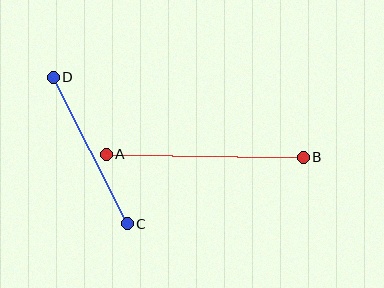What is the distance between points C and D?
The distance is approximately 164 pixels.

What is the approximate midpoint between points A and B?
The midpoint is at approximately (205, 156) pixels.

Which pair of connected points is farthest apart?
Points A and B are farthest apart.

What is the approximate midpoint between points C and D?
The midpoint is at approximately (90, 150) pixels.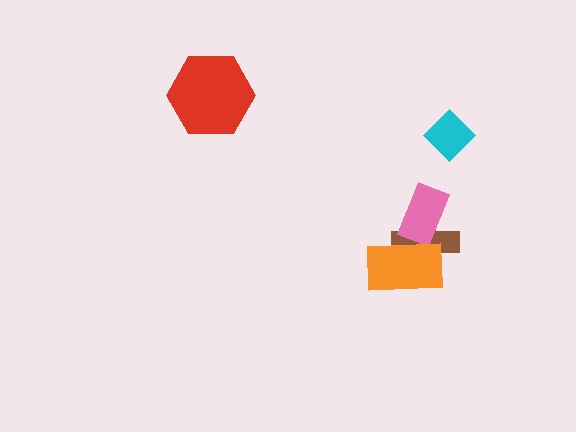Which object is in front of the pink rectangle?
The orange rectangle is in front of the pink rectangle.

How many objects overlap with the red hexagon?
0 objects overlap with the red hexagon.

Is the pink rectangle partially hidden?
Yes, it is partially covered by another shape.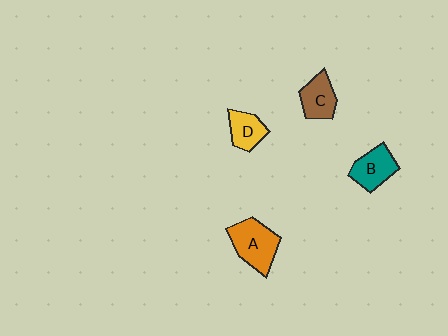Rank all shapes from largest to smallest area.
From largest to smallest: A (orange), B (teal), C (brown), D (yellow).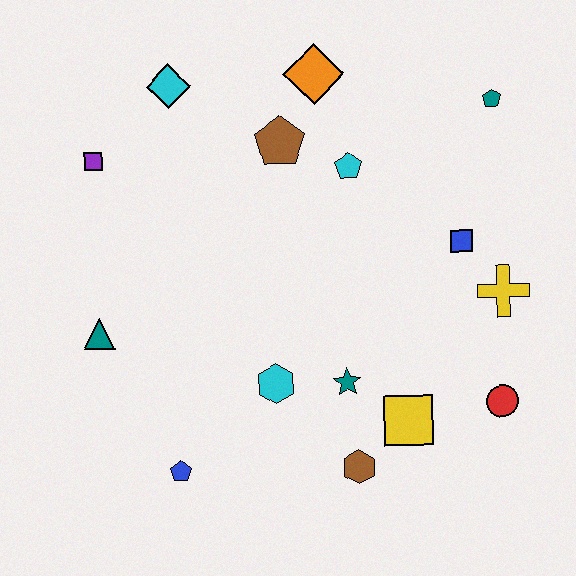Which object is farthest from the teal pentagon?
The blue pentagon is farthest from the teal pentagon.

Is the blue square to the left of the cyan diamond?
No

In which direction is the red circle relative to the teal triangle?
The red circle is to the right of the teal triangle.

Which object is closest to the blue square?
The yellow cross is closest to the blue square.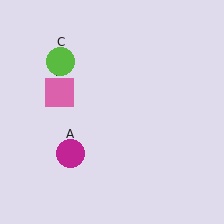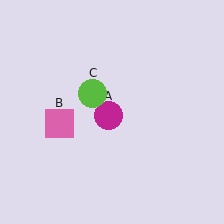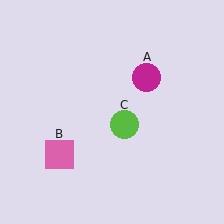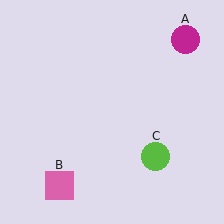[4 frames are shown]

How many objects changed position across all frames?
3 objects changed position: magenta circle (object A), pink square (object B), lime circle (object C).